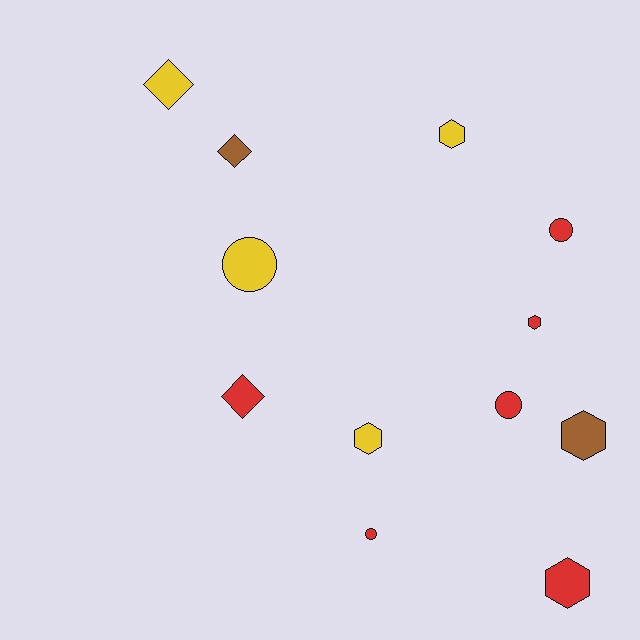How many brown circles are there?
There are no brown circles.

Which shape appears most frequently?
Hexagon, with 5 objects.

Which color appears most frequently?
Red, with 6 objects.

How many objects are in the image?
There are 12 objects.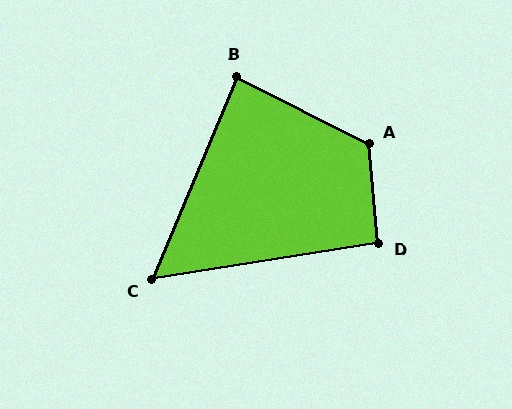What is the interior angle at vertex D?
Approximately 94 degrees (approximately right).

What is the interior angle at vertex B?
Approximately 86 degrees (approximately right).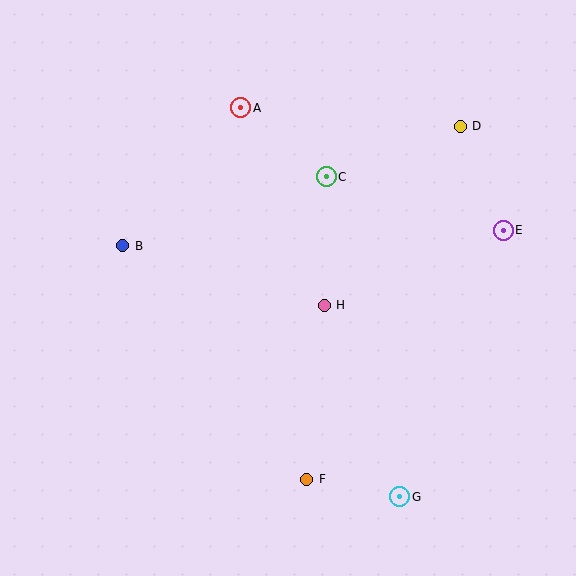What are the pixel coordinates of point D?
Point D is at (460, 126).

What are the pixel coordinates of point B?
Point B is at (123, 246).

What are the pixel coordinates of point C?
Point C is at (326, 177).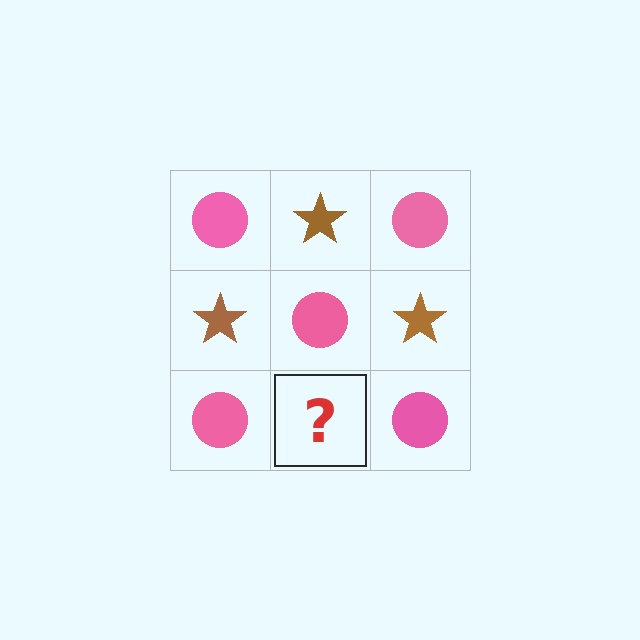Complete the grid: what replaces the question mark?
The question mark should be replaced with a brown star.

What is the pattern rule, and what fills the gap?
The rule is that it alternates pink circle and brown star in a checkerboard pattern. The gap should be filled with a brown star.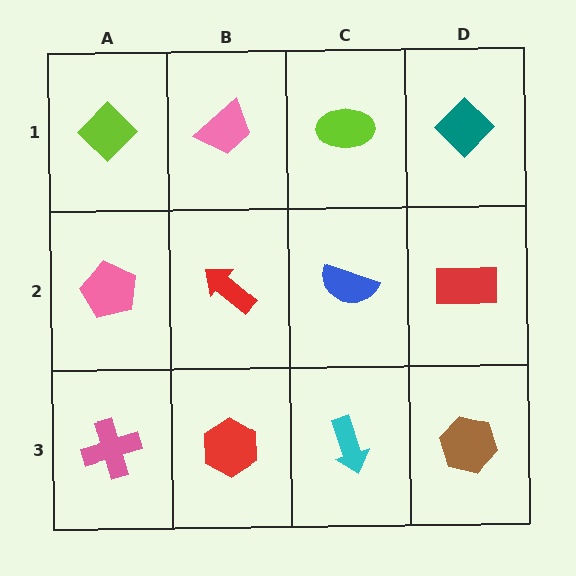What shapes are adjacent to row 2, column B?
A pink trapezoid (row 1, column B), a red hexagon (row 3, column B), a pink pentagon (row 2, column A), a blue semicircle (row 2, column C).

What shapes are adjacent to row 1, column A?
A pink pentagon (row 2, column A), a pink trapezoid (row 1, column B).